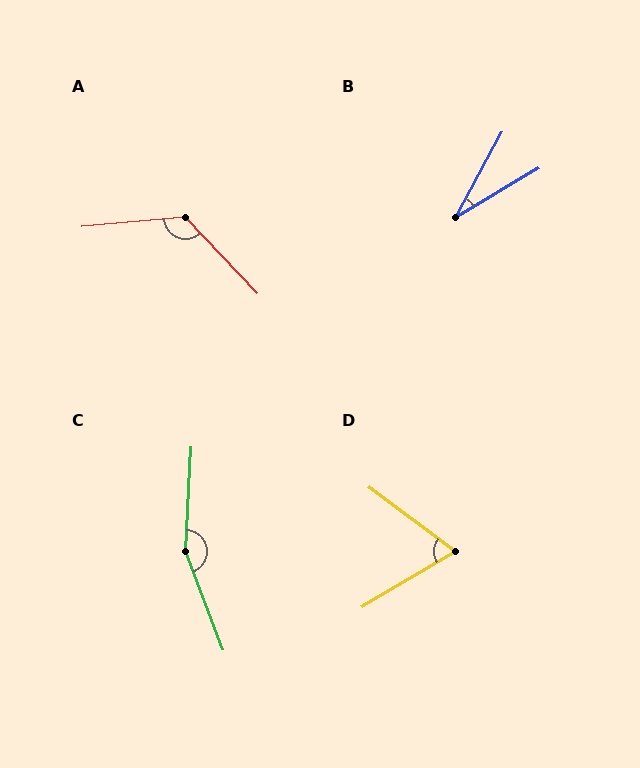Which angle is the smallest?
B, at approximately 31 degrees.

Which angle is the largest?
C, at approximately 156 degrees.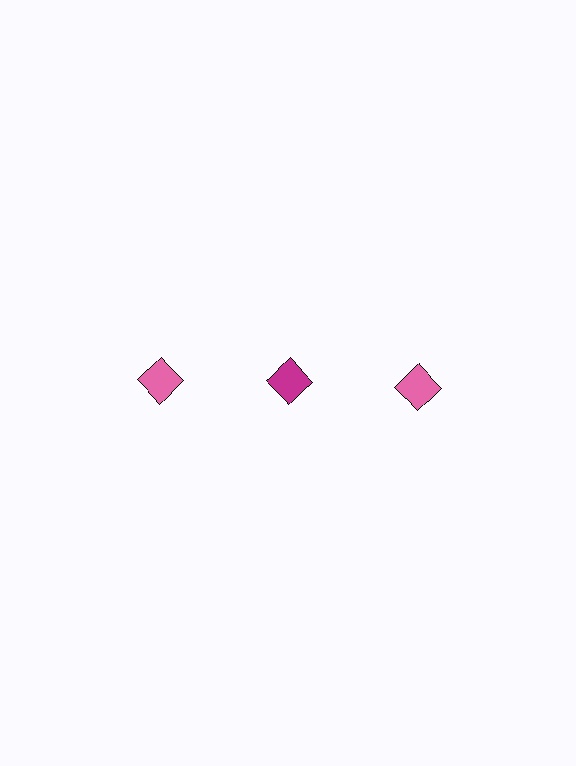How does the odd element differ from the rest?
It has a different color: magenta instead of pink.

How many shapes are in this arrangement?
There are 3 shapes arranged in a grid pattern.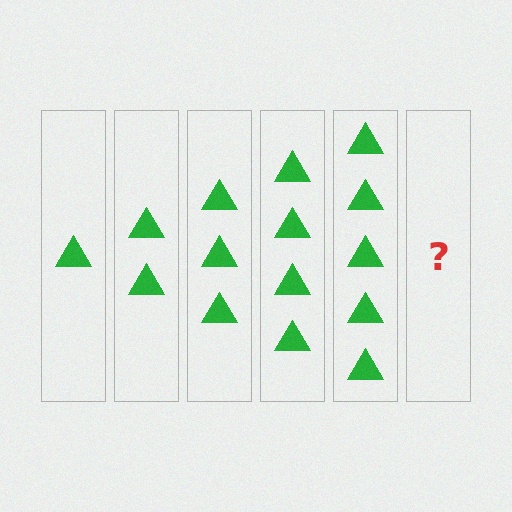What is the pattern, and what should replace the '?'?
The pattern is that each step adds one more triangle. The '?' should be 6 triangles.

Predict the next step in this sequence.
The next step is 6 triangles.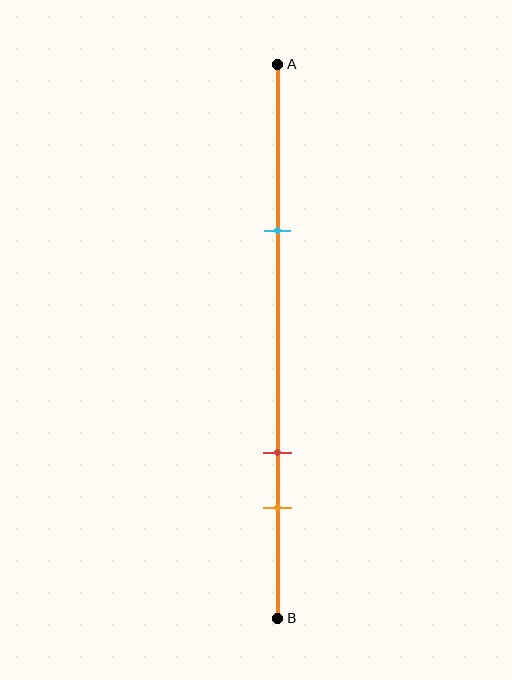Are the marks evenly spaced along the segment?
No, the marks are not evenly spaced.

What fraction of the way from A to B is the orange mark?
The orange mark is approximately 80% (0.8) of the way from A to B.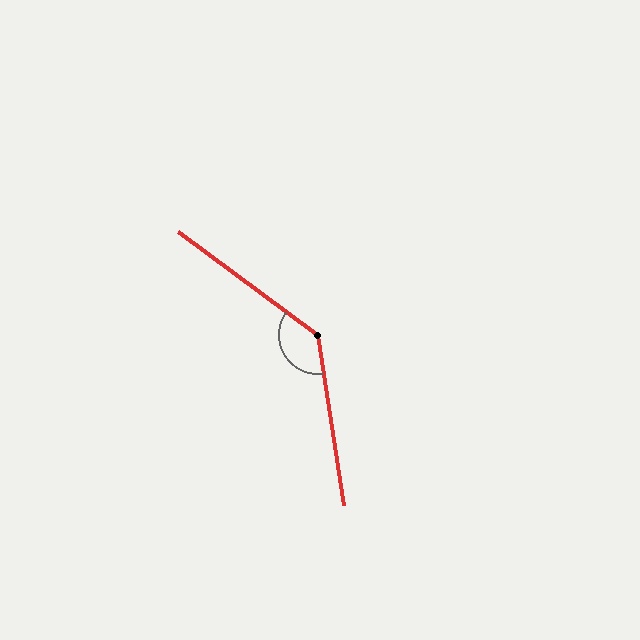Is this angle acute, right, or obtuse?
It is obtuse.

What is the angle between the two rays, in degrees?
Approximately 135 degrees.